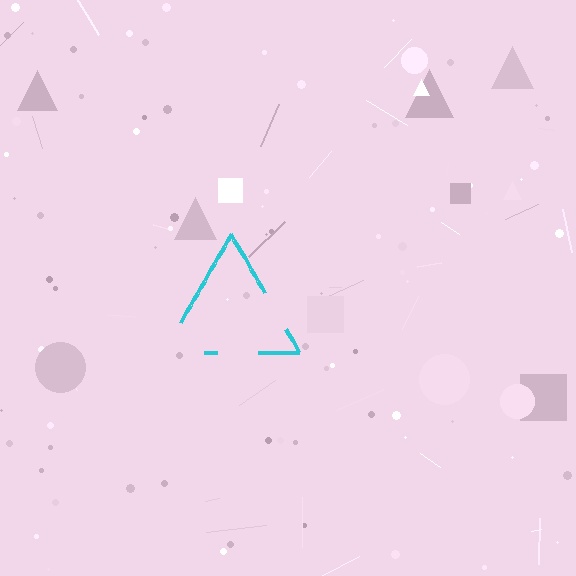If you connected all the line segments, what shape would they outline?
They would outline a triangle.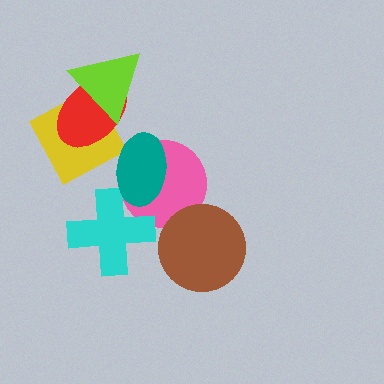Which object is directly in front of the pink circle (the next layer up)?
The cyan cross is directly in front of the pink circle.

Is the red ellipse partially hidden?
Yes, it is partially covered by another shape.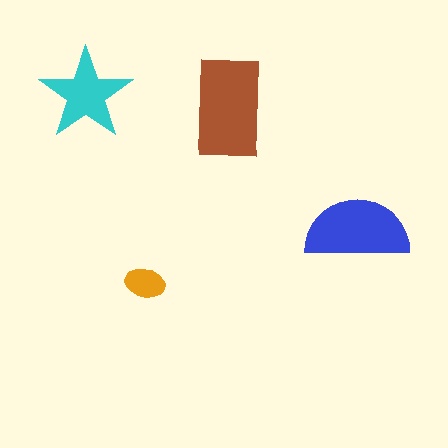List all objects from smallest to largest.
The orange ellipse, the cyan star, the blue semicircle, the brown rectangle.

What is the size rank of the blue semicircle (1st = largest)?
2nd.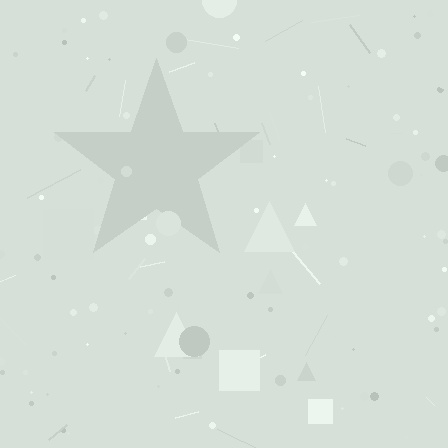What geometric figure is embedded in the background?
A star is embedded in the background.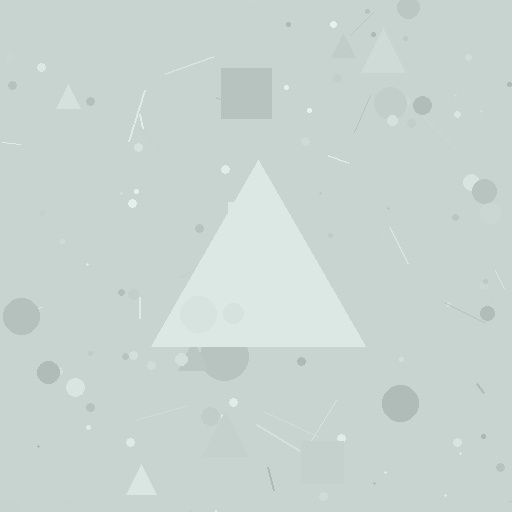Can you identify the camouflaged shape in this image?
The camouflaged shape is a triangle.